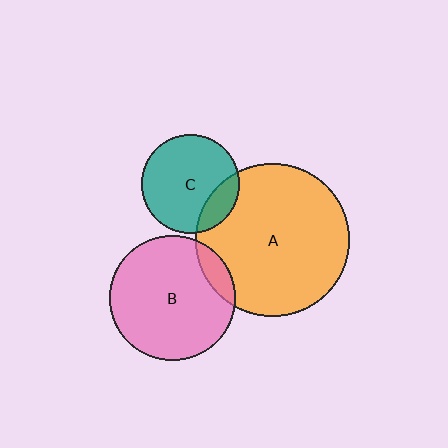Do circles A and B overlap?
Yes.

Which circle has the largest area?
Circle A (orange).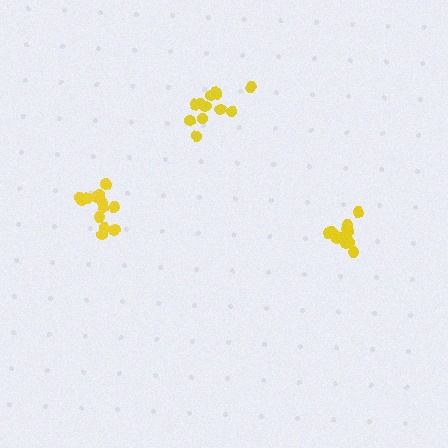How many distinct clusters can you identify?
There are 3 distinct clusters.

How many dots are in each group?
Group 1: 14 dots, Group 2: 14 dots, Group 3: 13 dots (41 total).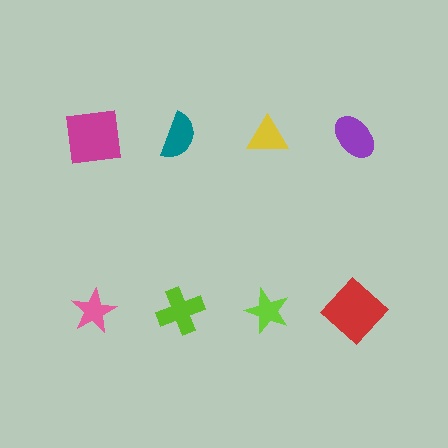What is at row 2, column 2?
A lime cross.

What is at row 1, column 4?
A purple ellipse.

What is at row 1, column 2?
A teal semicircle.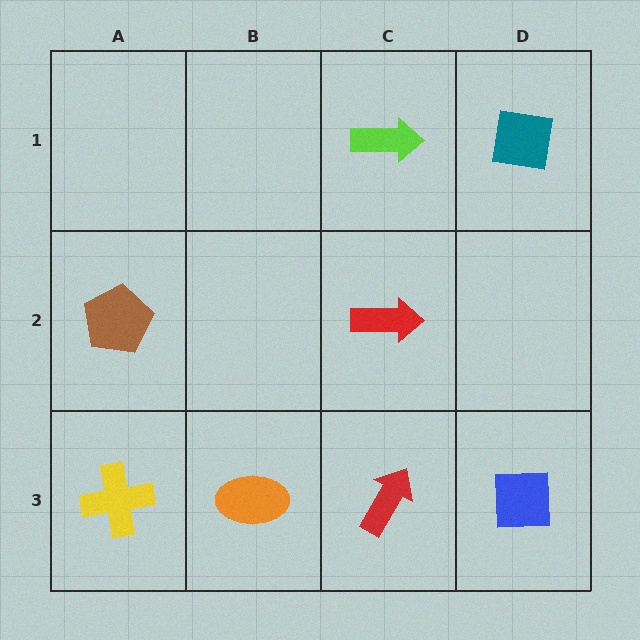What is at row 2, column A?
A brown pentagon.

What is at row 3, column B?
An orange ellipse.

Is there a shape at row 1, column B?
No, that cell is empty.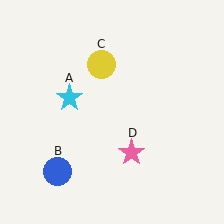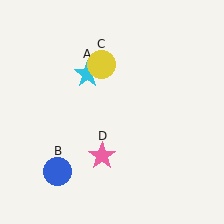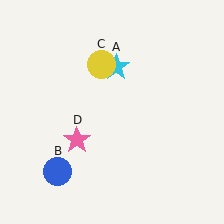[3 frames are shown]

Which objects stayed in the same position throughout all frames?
Blue circle (object B) and yellow circle (object C) remained stationary.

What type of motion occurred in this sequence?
The cyan star (object A), pink star (object D) rotated clockwise around the center of the scene.